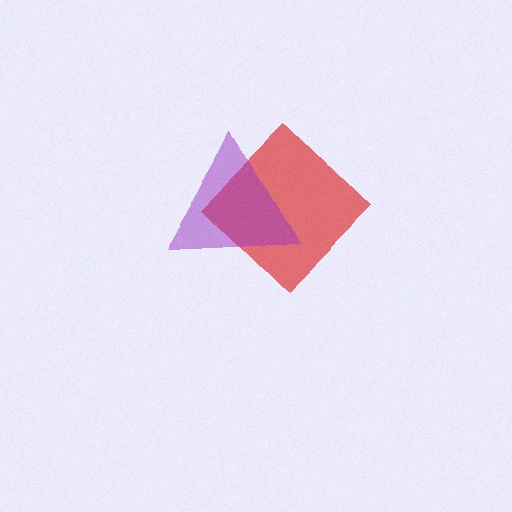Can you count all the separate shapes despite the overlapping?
Yes, there are 2 separate shapes.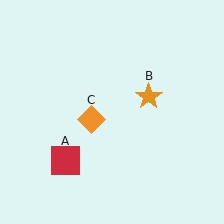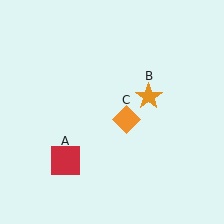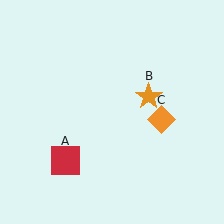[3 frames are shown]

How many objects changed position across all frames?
1 object changed position: orange diamond (object C).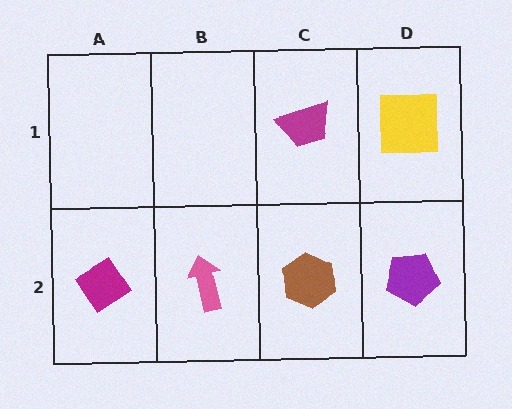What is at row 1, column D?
A yellow square.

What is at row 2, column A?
A magenta diamond.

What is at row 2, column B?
A pink arrow.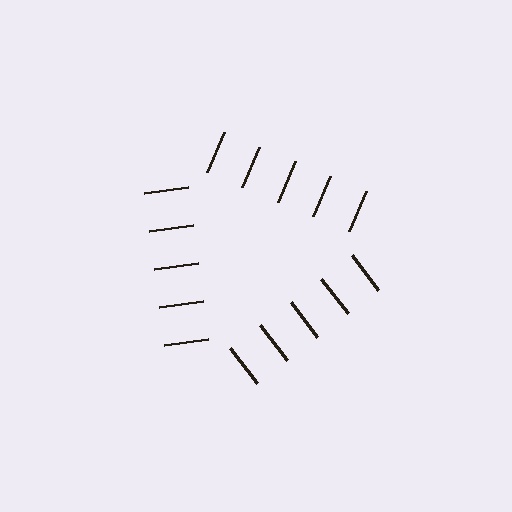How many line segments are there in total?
15 — 5 along each of the 3 edges.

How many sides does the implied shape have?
3 sides — the line-ends trace a triangle.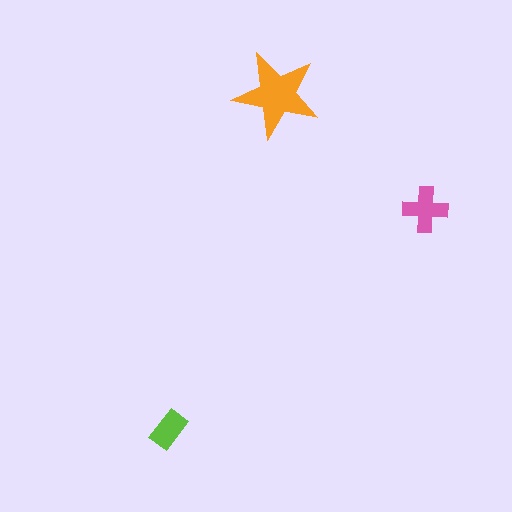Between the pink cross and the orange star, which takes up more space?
The orange star.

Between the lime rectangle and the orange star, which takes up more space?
The orange star.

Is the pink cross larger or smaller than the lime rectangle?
Larger.